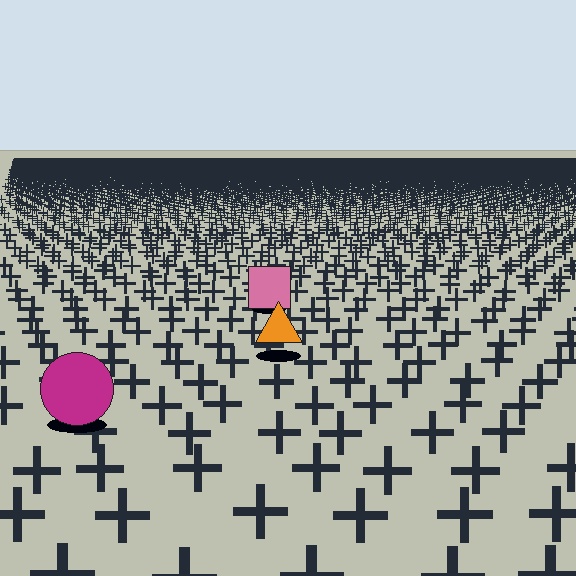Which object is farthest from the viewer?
The pink square is farthest from the viewer. It appears smaller and the ground texture around it is denser.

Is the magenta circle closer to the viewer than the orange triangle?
Yes. The magenta circle is closer — you can tell from the texture gradient: the ground texture is coarser near it.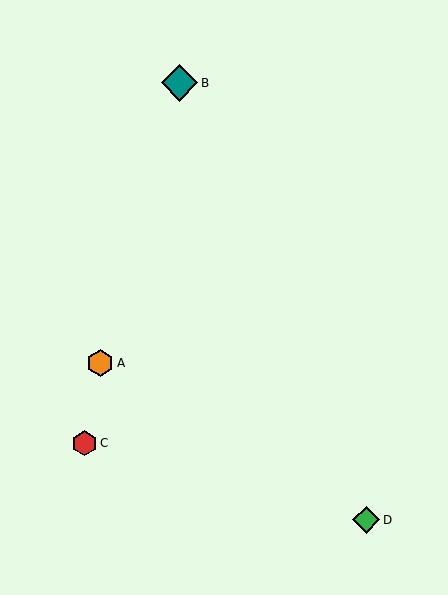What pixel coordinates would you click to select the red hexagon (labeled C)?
Click at (84, 443) to select the red hexagon C.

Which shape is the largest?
The teal diamond (labeled B) is the largest.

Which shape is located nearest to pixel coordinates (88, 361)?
The orange hexagon (labeled A) at (100, 363) is nearest to that location.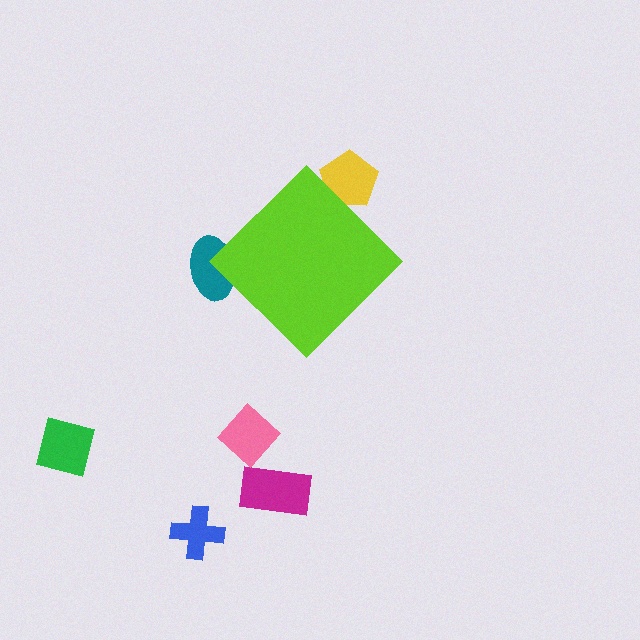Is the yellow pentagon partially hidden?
Yes, the yellow pentagon is partially hidden behind the lime diamond.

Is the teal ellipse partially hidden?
Yes, the teal ellipse is partially hidden behind the lime diamond.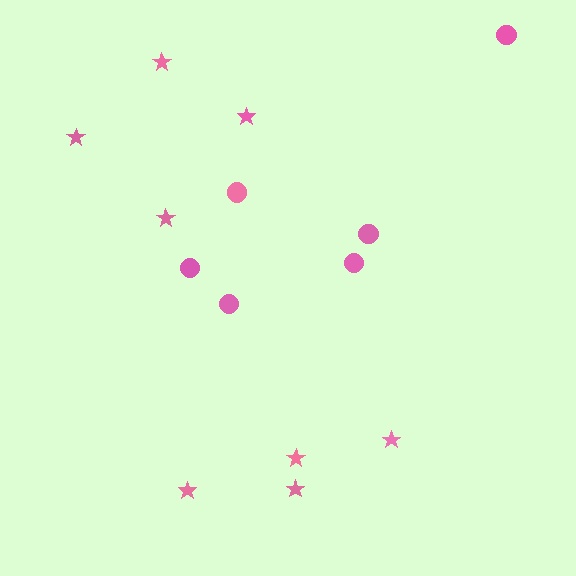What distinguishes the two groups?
There are 2 groups: one group of circles (6) and one group of stars (8).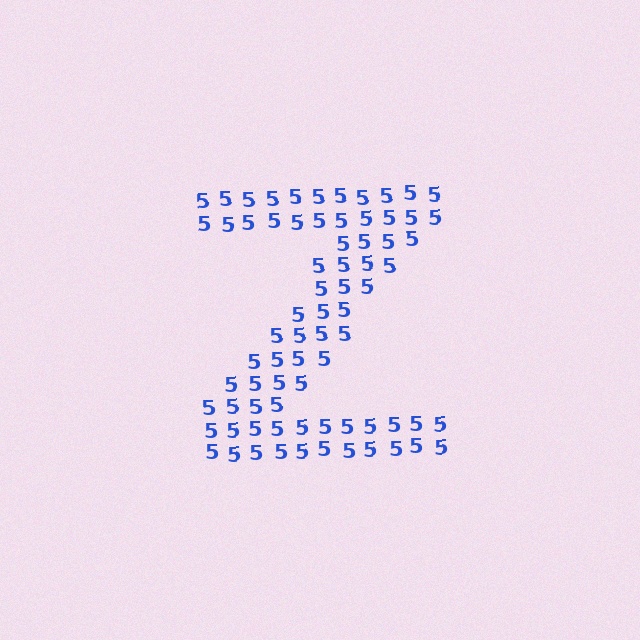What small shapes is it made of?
It is made of small digit 5's.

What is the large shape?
The large shape is the letter Z.